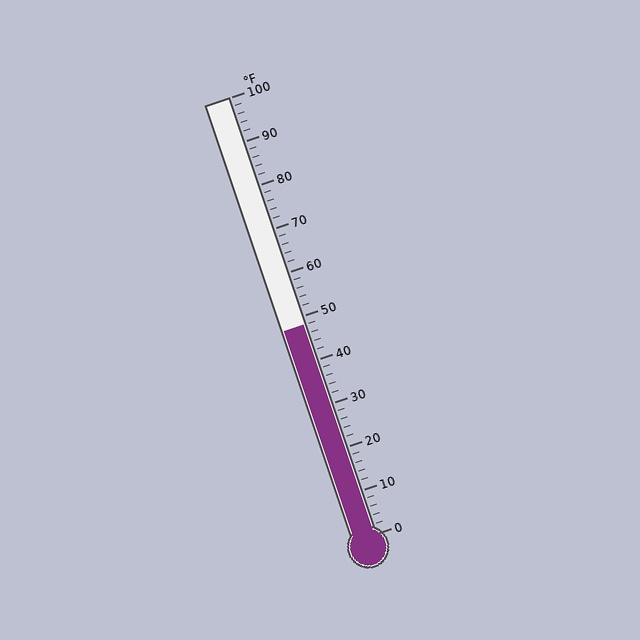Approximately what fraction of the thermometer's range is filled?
The thermometer is filled to approximately 50% of its range.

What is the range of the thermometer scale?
The thermometer scale ranges from 0°F to 100°F.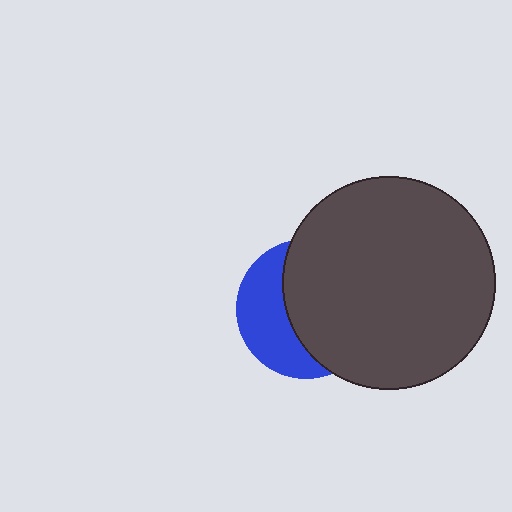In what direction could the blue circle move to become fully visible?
The blue circle could move left. That would shift it out from behind the dark gray circle entirely.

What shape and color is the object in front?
The object in front is a dark gray circle.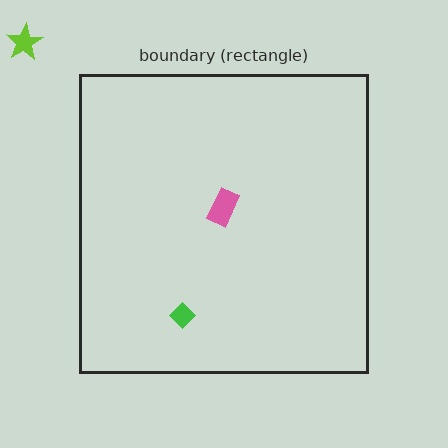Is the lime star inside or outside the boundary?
Outside.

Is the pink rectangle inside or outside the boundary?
Inside.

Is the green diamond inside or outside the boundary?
Inside.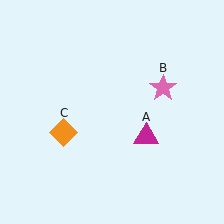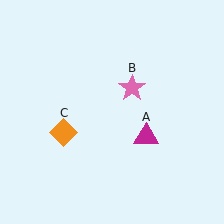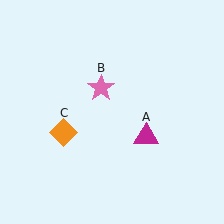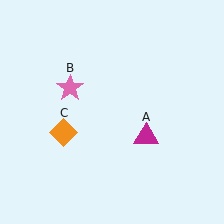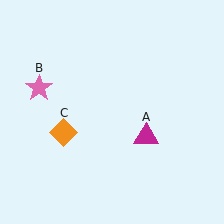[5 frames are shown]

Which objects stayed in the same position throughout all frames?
Magenta triangle (object A) and orange diamond (object C) remained stationary.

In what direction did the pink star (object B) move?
The pink star (object B) moved left.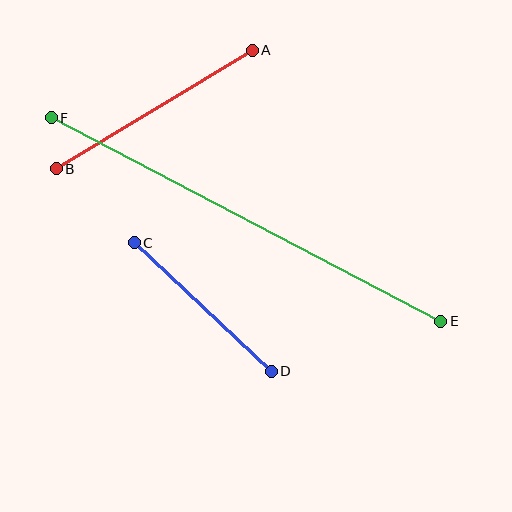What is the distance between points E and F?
The distance is approximately 439 pixels.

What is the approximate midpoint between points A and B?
The midpoint is at approximately (154, 110) pixels.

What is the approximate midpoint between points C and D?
The midpoint is at approximately (203, 307) pixels.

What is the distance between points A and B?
The distance is approximately 229 pixels.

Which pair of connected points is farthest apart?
Points E and F are farthest apart.